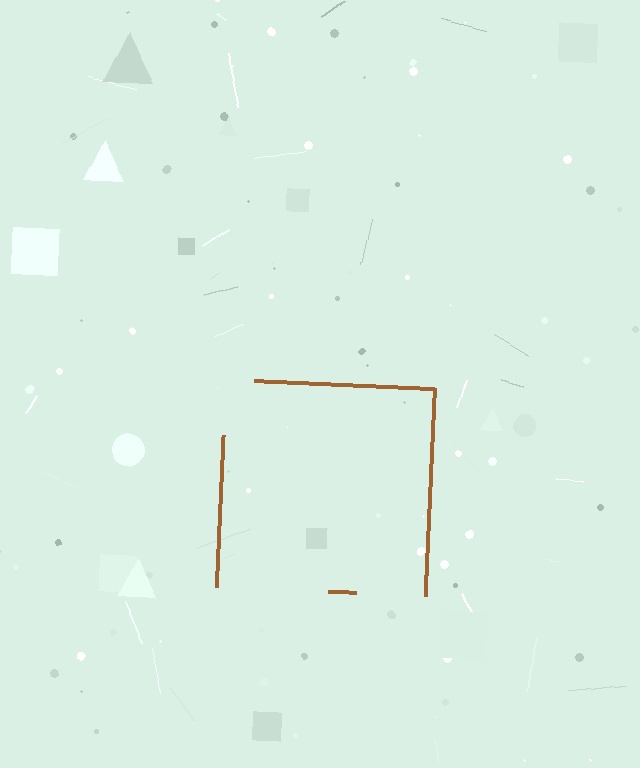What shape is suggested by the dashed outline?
The dashed outline suggests a square.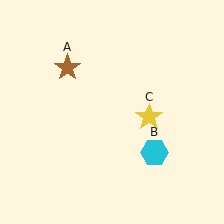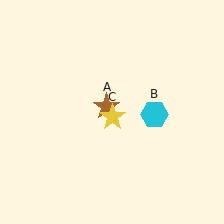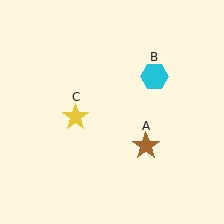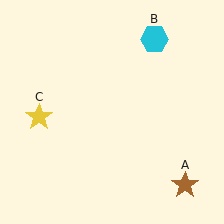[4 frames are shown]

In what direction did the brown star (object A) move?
The brown star (object A) moved down and to the right.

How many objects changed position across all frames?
3 objects changed position: brown star (object A), cyan hexagon (object B), yellow star (object C).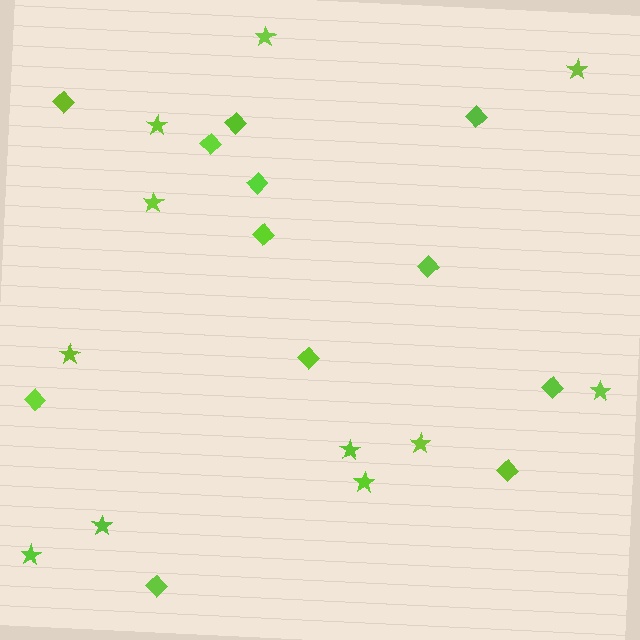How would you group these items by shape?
There are 2 groups: one group of stars (11) and one group of diamonds (12).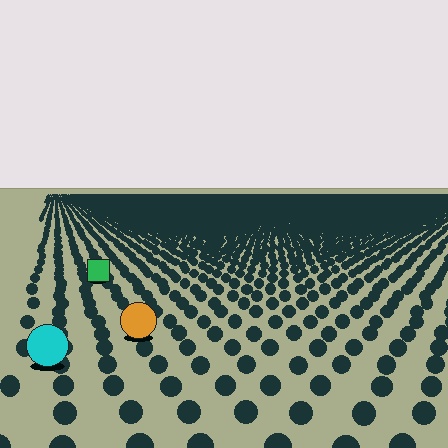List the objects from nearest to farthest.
From nearest to farthest: the cyan circle, the orange circle, the green square.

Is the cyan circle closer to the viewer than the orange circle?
Yes. The cyan circle is closer — you can tell from the texture gradient: the ground texture is coarser near it.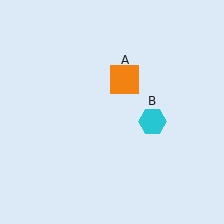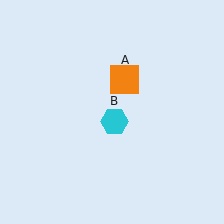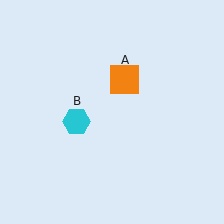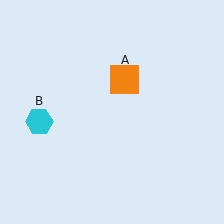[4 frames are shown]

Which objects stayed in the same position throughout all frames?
Orange square (object A) remained stationary.